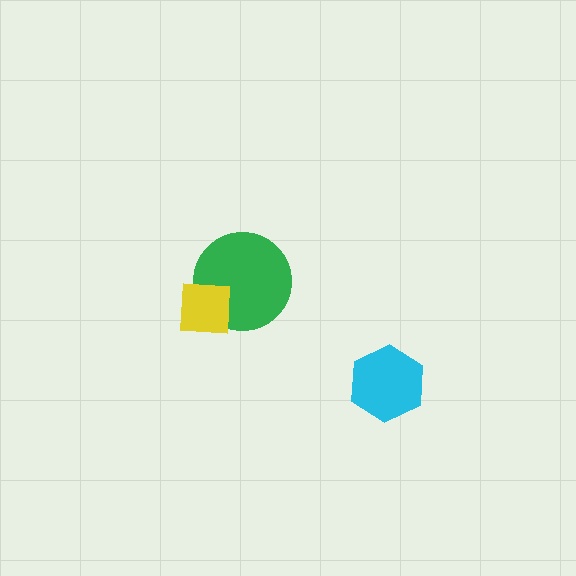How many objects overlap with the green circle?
1 object overlaps with the green circle.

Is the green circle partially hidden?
Yes, it is partially covered by another shape.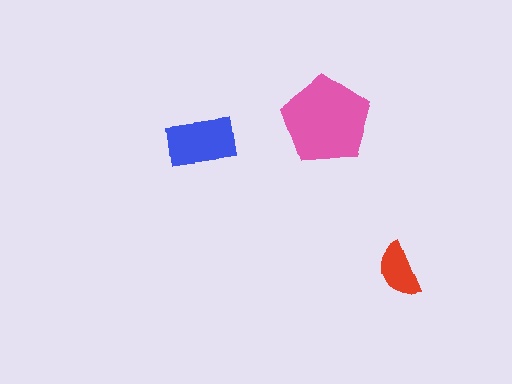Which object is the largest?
The pink pentagon.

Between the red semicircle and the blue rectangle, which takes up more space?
The blue rectangle.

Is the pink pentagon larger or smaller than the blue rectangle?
Larger.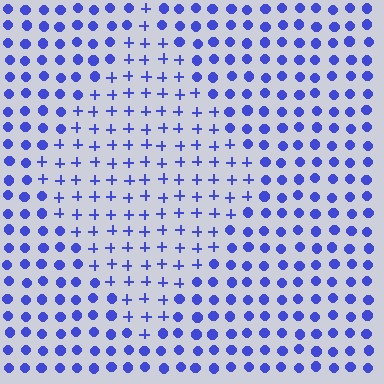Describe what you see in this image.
The image is filled with small blue elements arranged in a uniform grid. A diamond-shaped region contains plus signs, while the surrounding area contains circles. The boundary is defined purely by the change in element shape.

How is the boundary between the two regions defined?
The boundary is defined by a change in element shape: plus signs inside vs. circles outside. All elements share the same color and spacing.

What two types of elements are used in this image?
The image uses plus signs inside the diamond region and circles outside it.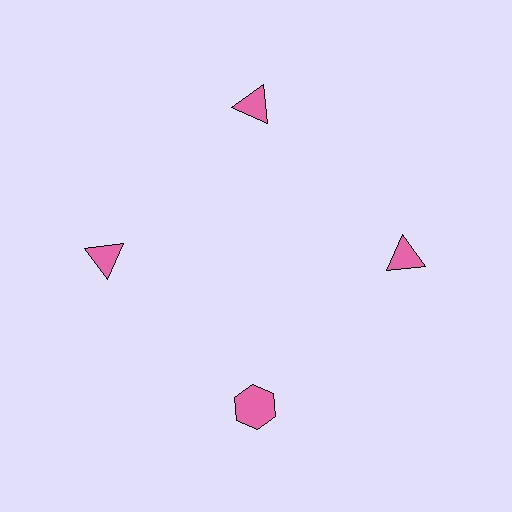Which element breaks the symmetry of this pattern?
The pink hexagon at roughly the 6 o'clock position breaks the symmetry. All other shapes are pink triangles.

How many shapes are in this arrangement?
There are 4 shapes arranged in a ring pattern.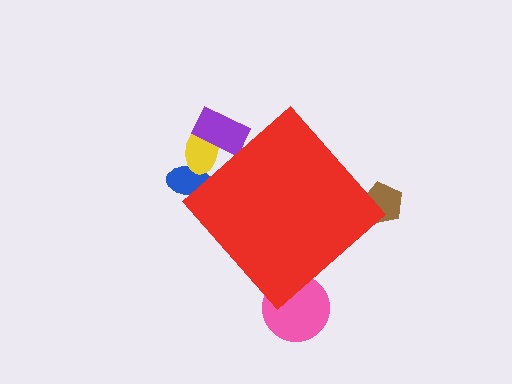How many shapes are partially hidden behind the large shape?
5 shapes are partially hidden.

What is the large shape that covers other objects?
A red diamond.